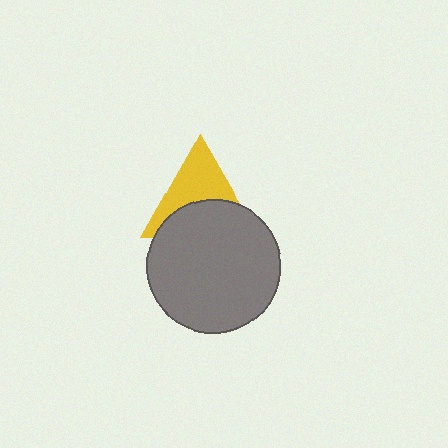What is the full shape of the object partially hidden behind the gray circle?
The partially hidden object is a yellow triangle.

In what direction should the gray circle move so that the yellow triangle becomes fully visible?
The gray circle should move down. That is the shortest direction to clear the overlap and leave the yellow triangle fully visible.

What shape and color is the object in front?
The object in front is a gray circle.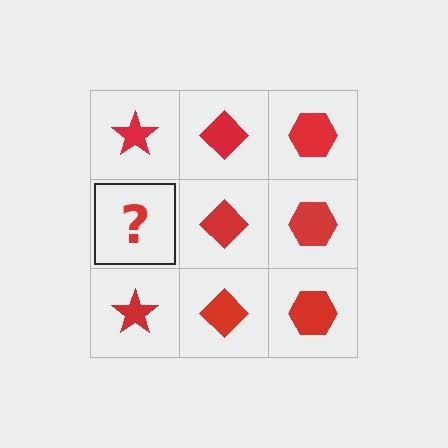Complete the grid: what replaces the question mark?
The question mark should be replaced with a red star.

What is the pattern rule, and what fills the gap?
The rule is that each column has a consistent shape. The gap should be filled with a red star.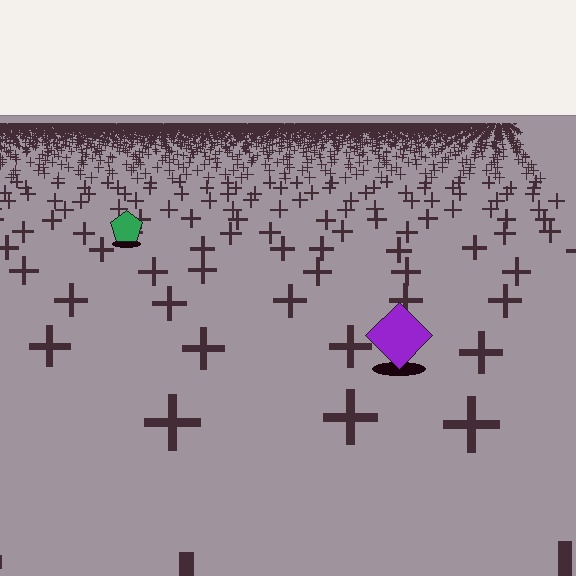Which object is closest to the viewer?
The purple diamond is closest. The texture marks near it are larger and more spread out.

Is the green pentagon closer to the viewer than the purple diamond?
No. The purple diamond is closer — you can tell from the texture gradient: the ground texture is coarser near it.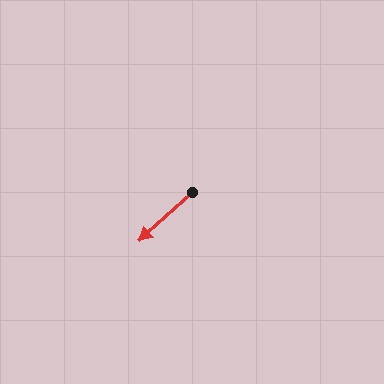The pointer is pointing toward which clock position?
Roughly 8 o'clock.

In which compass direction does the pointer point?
Southwest.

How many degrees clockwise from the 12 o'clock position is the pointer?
Approximately 228 degrees.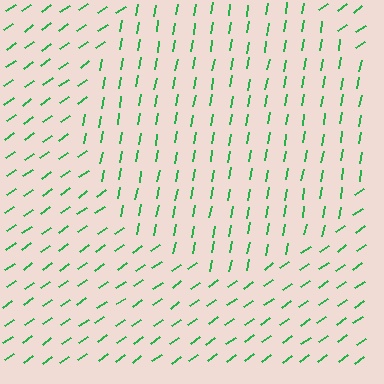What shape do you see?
I see a circle.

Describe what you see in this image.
The image is filled with small green line segments. A circle region in the image has lines oriented differently from the surrounding lines, creating a visible texture boundary.